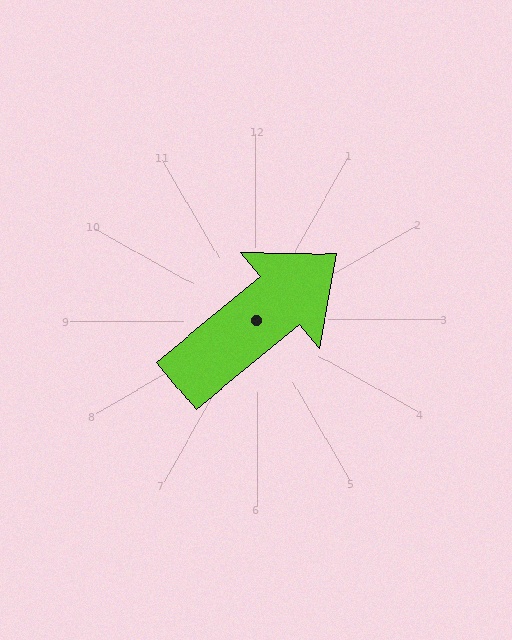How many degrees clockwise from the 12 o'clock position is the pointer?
Approximately 51 degrees.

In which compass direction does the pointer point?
Northeast.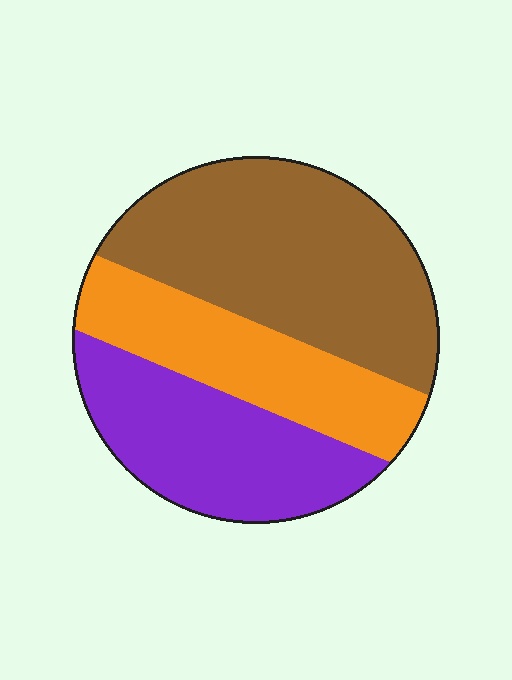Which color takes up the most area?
Brown, at roughly 45%.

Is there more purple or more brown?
Brown.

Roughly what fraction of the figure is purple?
Purple covers roughly 30% of the figure.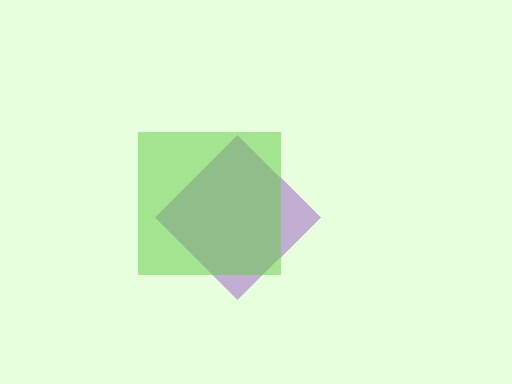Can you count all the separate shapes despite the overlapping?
Yes, there are 2 separate shapes.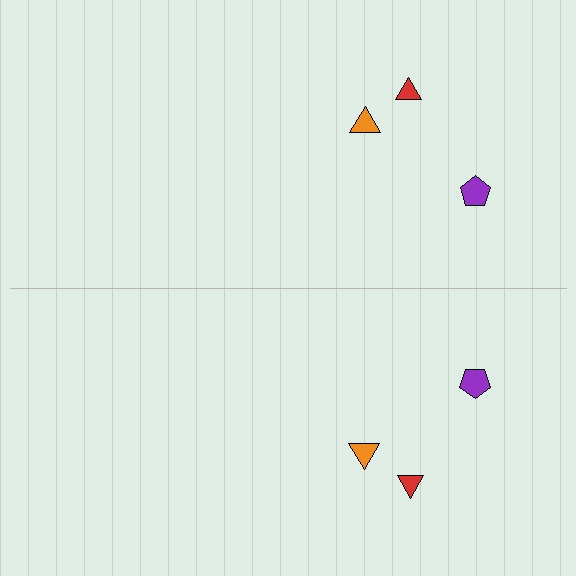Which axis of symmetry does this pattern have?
The pattern has a horizontal axis of symmetry running through the center of the image.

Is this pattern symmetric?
Yes, this pattern has bilateral (reflection) symmetry.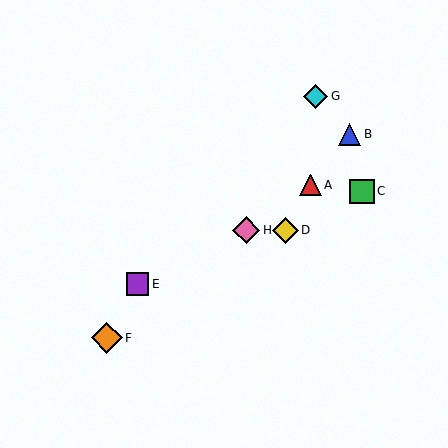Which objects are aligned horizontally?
Objects D, H are aligned horizontally.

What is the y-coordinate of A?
Object A is at y≈185.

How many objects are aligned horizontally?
2 objects (D, H) are aligned horizontally.